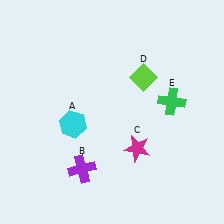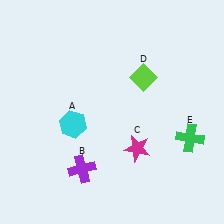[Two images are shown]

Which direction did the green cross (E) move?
The green cross (E) moved down.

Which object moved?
The green cross (E) moved down.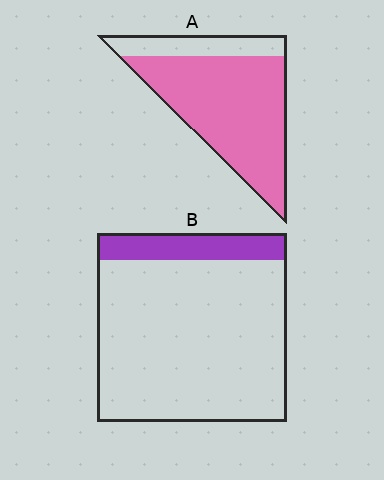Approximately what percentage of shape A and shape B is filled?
A is approximately 80% and B is approximately 15%.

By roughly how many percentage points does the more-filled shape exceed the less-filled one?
By roughly 65 percentage points (A over B).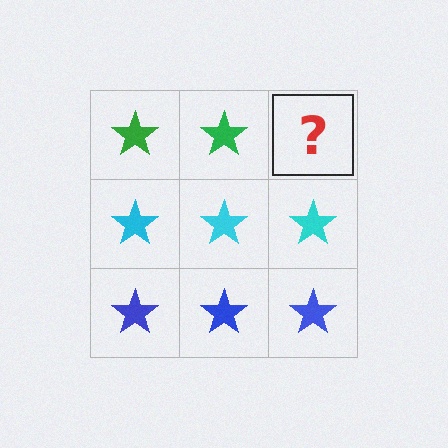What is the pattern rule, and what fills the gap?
The rule is that each row has a consistent color. The gap should be filled with a green star.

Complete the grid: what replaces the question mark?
The question mark should be replaced with a green star.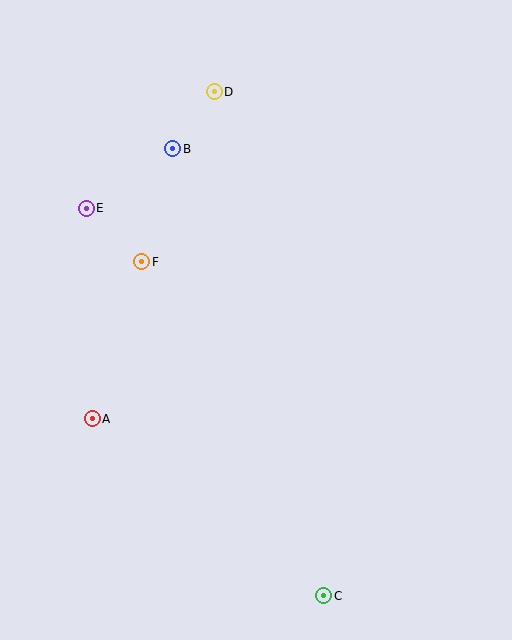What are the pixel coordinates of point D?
Point D is at (214, 92).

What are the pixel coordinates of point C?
Point C is at (324, 596).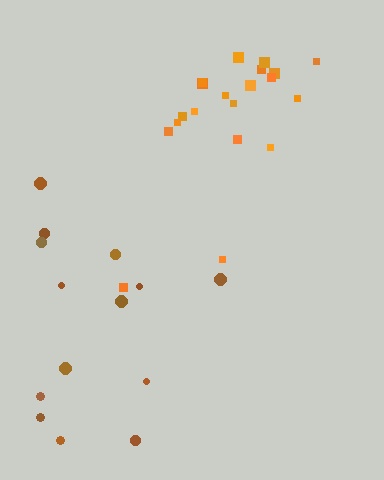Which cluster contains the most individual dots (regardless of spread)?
Orange (20).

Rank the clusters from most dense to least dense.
orange, brown.